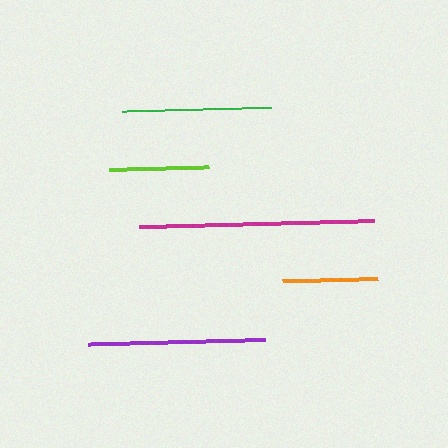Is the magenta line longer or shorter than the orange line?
The magenta line is longer than the orange line.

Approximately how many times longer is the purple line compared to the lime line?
The purple line is approximately 1.8 times the length of the lime line.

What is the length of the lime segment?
The lime segment is approximately 100 pixels long.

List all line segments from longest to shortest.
From longest to shortest: magenta, purple, green, lime, orange.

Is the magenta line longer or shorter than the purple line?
The magenta line is longer than the purple line.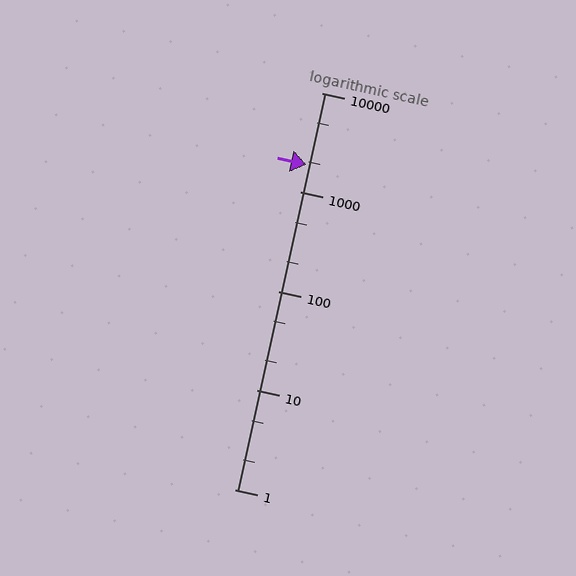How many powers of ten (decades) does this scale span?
The scale spans 4 decades, from 1 to 10000.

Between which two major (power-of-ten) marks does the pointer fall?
The pointer is between 1000 and 10000.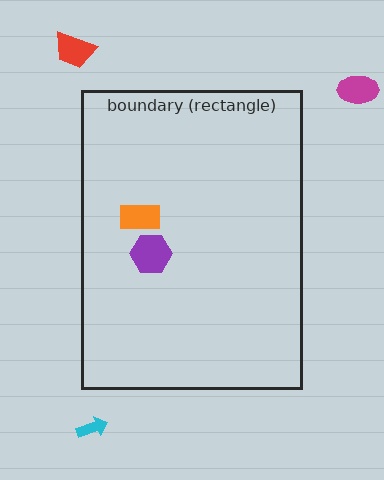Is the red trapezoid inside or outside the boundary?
Outside.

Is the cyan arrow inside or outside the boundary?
Outside.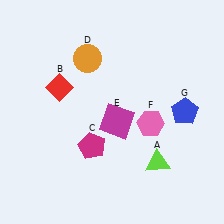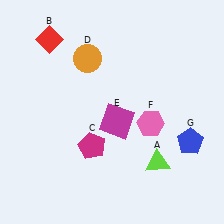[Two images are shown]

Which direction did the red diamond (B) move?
The red diamond (B) moved up.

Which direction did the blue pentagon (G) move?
The blue pentagon (G) moved down.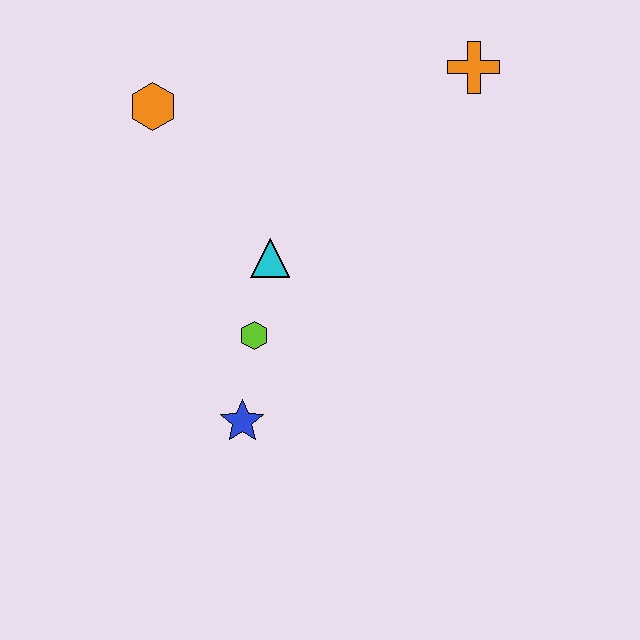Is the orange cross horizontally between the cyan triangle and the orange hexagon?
No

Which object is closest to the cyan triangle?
The lime hexagon is closest to the cyan triangle.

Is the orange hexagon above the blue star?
Yes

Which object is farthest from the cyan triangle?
The orange cross is farthest from the cyan triangle.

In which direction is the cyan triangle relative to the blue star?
The cyan triangle is above the blue star.